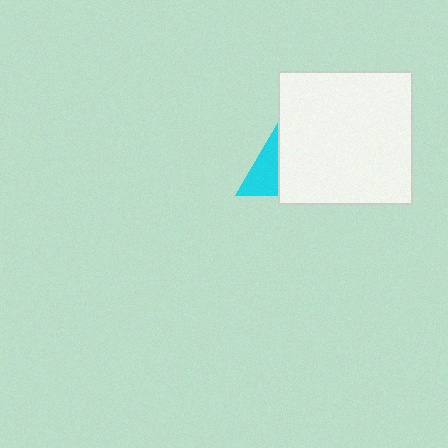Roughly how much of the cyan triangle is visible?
A small part of it is visible (roughly 34%).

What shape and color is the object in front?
The object in front is a white square.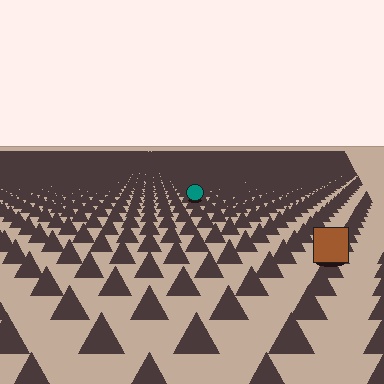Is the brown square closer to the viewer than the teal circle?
Yes. The brown square is closer — you can tell from the texture gradient: the ground texture is coarser near it.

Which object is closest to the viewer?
The brown square is closest. The texture marks near it are larger and more spread out.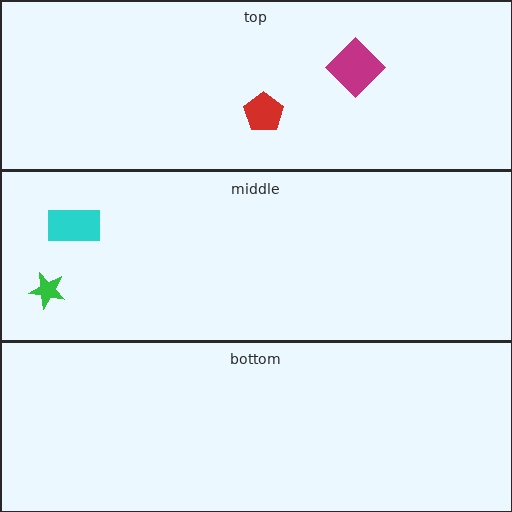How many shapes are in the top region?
2.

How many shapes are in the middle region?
2.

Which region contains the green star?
The middle region.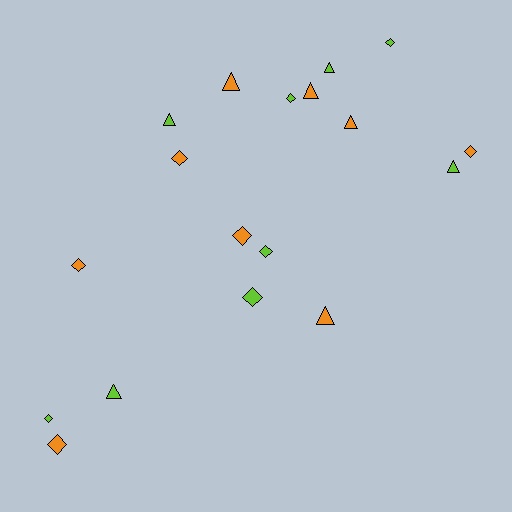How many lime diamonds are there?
There are 5 lime diamonds.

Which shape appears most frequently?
Diamond, with 10 objects.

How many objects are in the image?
There are 18 objects.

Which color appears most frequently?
Lime, with 9 objects.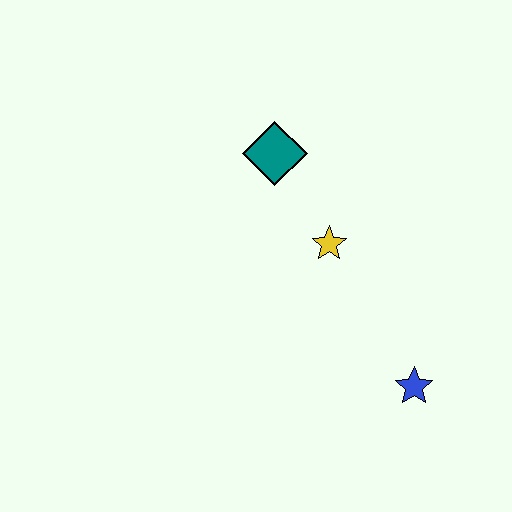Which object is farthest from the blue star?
The teal diamond is farthest from the blue star.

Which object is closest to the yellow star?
The teal diamond is closest to the yellow star.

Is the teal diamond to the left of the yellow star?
Yes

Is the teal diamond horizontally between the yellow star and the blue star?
No